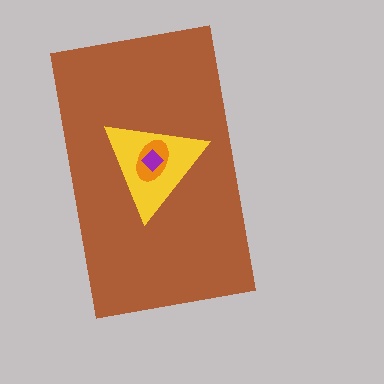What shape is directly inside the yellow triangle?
The orange ellipse.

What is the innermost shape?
The purple diamond.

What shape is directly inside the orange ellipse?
The purple diamond.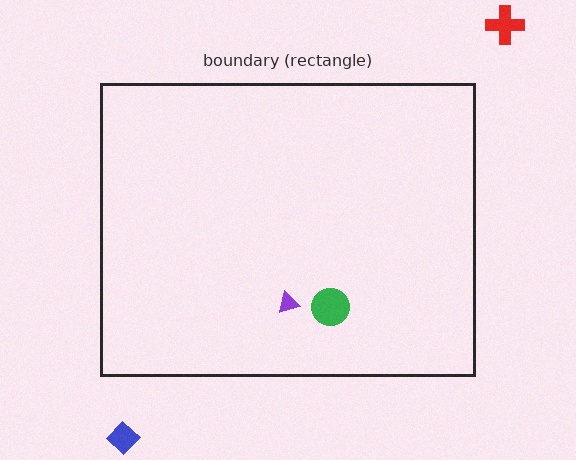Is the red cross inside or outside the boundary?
Outside.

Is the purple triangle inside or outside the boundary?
Inside.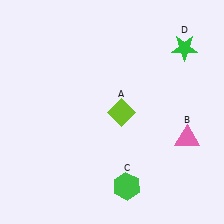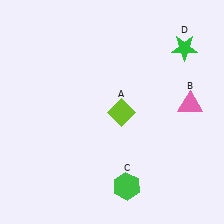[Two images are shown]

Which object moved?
The pink triangle (B) moved up.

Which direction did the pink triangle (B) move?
The pink triangle (B) moved up.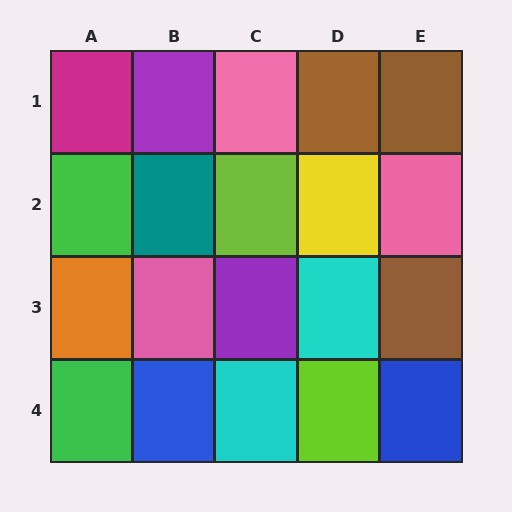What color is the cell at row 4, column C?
Cyan.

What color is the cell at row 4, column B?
Blue.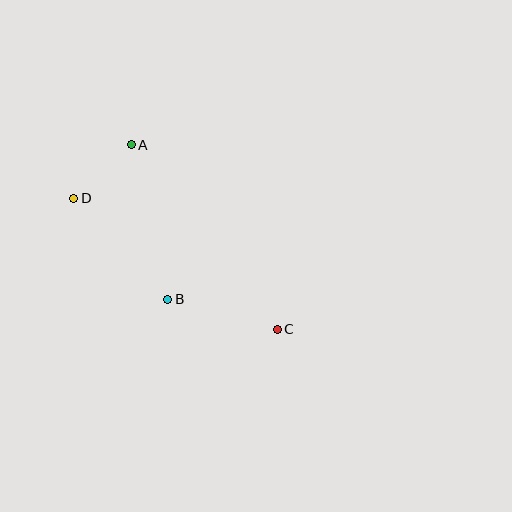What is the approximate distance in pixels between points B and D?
The distance between B and D is approximately 138 pixels.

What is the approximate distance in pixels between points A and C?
The distance between A and C is approximately 235 pixels.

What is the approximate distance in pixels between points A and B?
The distance between A and B is approximately 159 pixels.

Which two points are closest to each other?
Points A and D are closest to each other.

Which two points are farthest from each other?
Points C and D are farthest from each other.